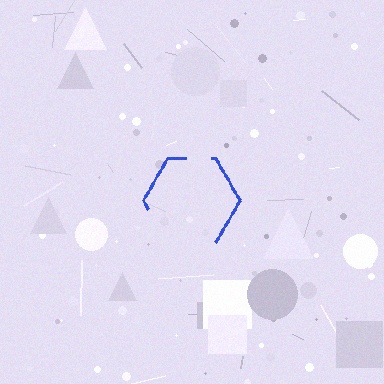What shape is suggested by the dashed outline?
The dashed outline suggests a hexagon.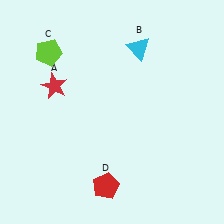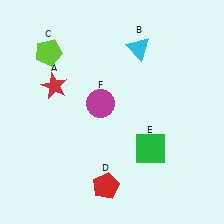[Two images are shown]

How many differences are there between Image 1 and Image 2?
There are 2 differences between the two images.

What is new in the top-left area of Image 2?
A magenta circle (F) was added in the top-left area of Image 2.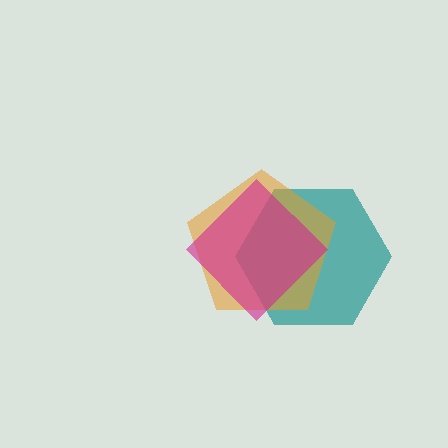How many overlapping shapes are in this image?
There are 3 overlapping shapes in the image.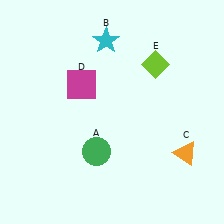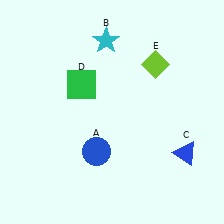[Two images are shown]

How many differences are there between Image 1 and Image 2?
There are 3 differences between the two images.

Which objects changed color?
A changed from green to blue. C changed from orange to blue. D changed from magenta to green.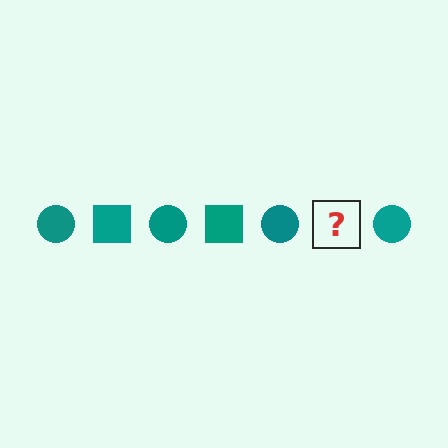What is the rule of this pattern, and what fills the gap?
The rule is that the pattern cycles through circle, square shapes in teal. The gap should be filled with a teal square.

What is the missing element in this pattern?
The missing element is a teal square.